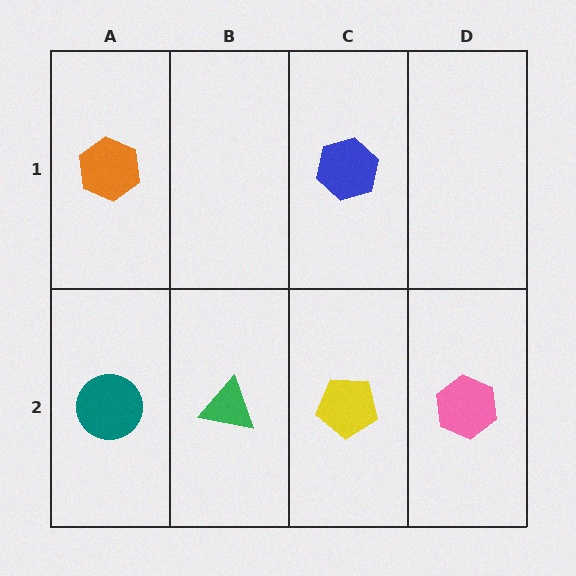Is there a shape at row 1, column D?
No, that cell is empty.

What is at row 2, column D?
A pink hexagon.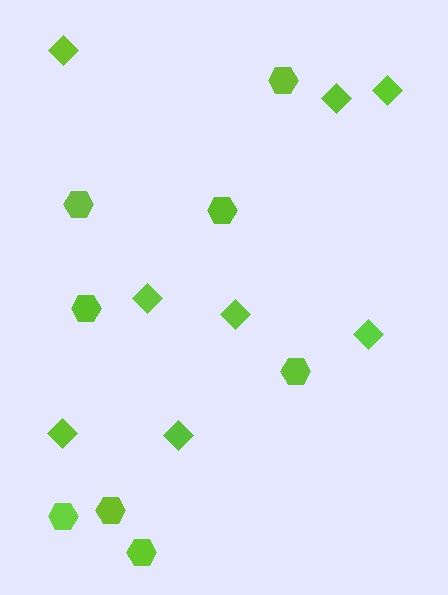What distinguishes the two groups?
There are 2 groups: one group of hexagons (8) and one group of diamonds (8).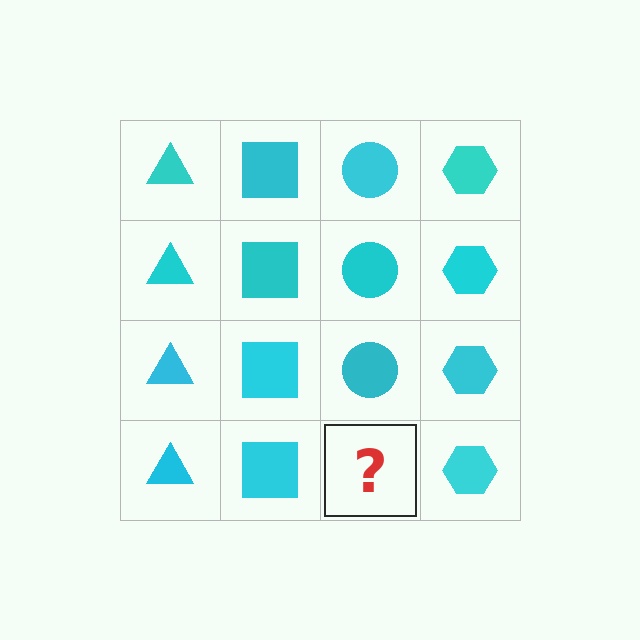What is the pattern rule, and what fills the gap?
The rule is that each column has a consistent shape. The gap should be filled with a cyan circle.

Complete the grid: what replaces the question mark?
The question mark should be replaced with a cyan circle.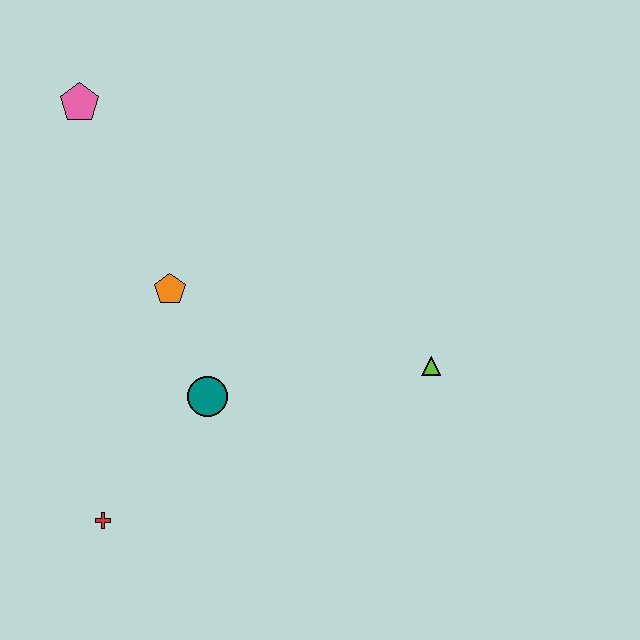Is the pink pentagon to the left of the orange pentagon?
Yes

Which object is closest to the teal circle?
The orange pentagon is closest to the teal circle.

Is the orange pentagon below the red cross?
No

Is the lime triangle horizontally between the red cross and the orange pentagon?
No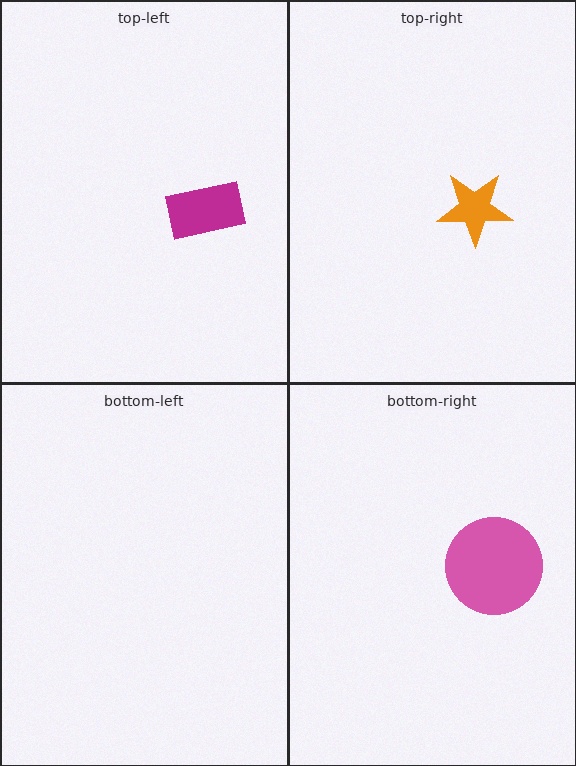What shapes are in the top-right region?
The orange star.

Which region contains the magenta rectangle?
The top-left region.